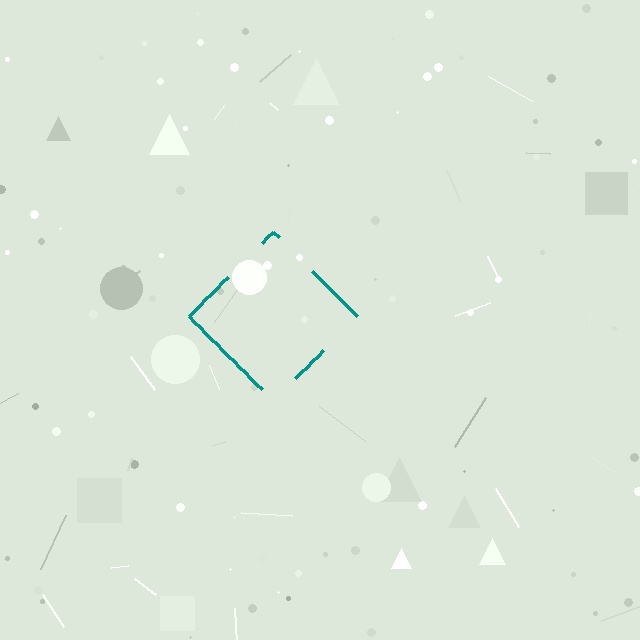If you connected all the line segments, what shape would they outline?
They would outline a diamond.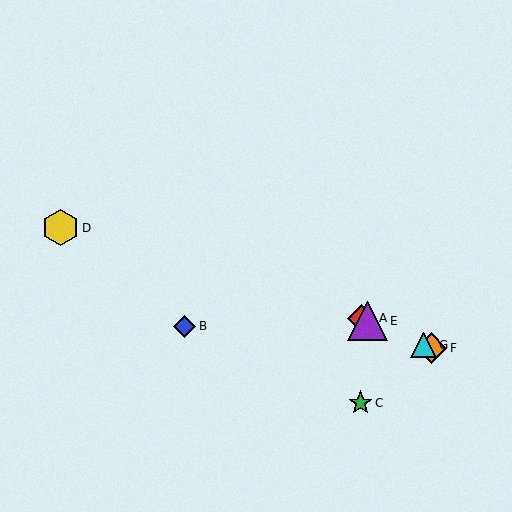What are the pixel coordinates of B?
Object B is at (185, 326).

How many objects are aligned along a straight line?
4 objects (A, E, F, G) are aligned along a straight line.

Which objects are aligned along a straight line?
Objects A, E, F, G are aligned along a straight line.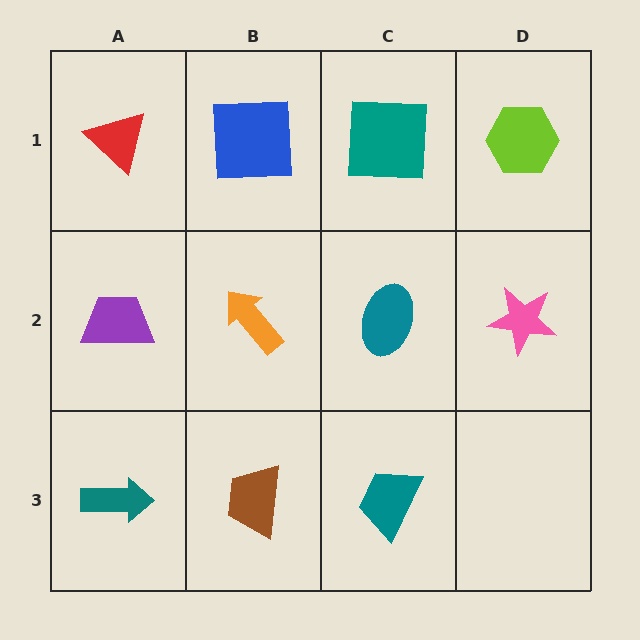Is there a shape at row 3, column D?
No, that cell is empty.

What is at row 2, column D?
A pink star.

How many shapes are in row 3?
3 shapes.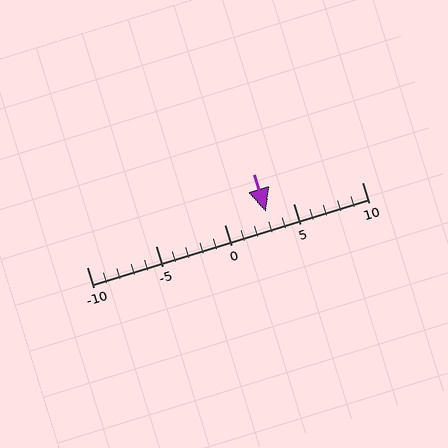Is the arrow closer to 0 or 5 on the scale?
The arrow is closer to 5.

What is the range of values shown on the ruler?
The ruler shows values from -10 to 10.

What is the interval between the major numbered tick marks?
The major tick marks are spaced 5 units apart.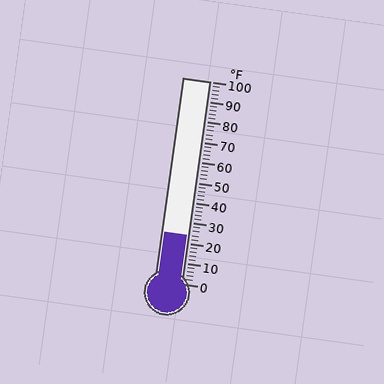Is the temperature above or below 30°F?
The temperature is below 30°F.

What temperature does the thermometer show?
The thermometer shows approximately 24°F.